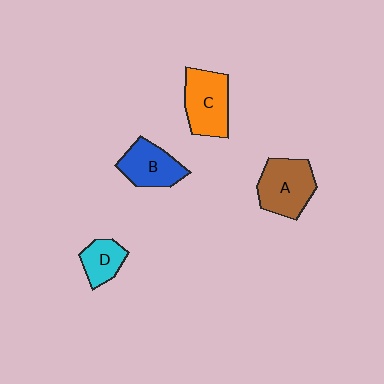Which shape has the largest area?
Shape A (brown).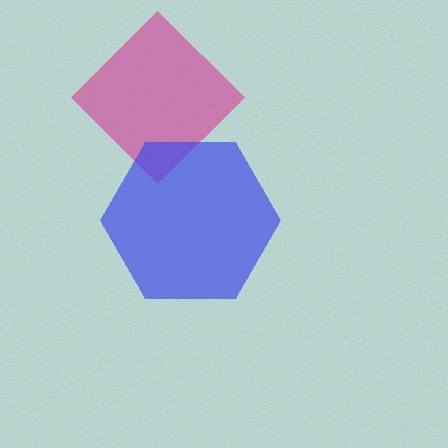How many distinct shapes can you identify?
There are 2 distinct shapes: a magenta diamond, a blue hexagon.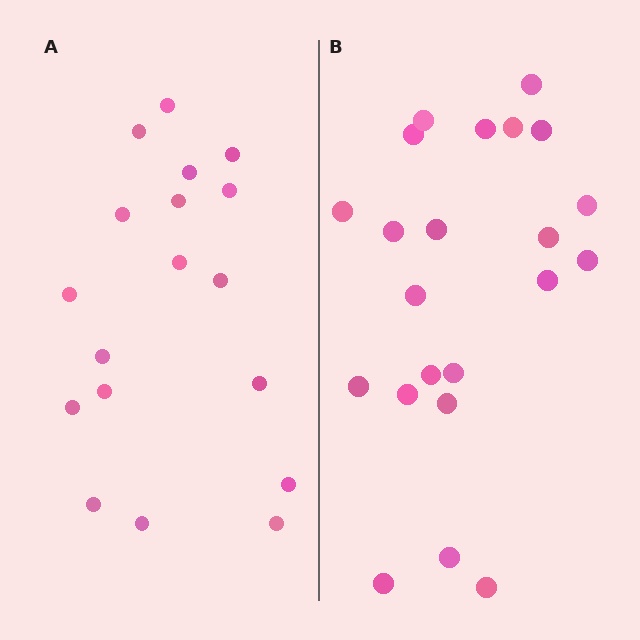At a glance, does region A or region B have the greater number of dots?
Region B (the right region) has more dots.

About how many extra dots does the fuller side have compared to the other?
Region B has about 4 more dots than region A.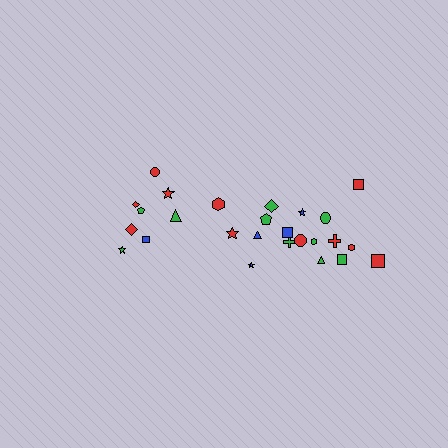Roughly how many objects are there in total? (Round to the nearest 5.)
Roughly 25 objects in total.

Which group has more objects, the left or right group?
The right group.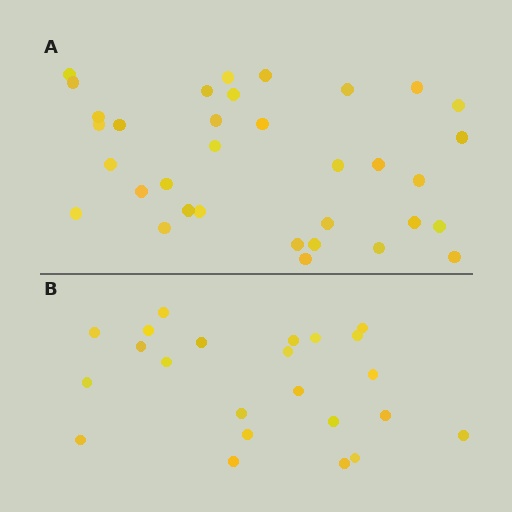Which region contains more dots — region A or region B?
Region A (the top region) has more dots.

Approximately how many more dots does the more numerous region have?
Region A has roughly 12 or so more dots than region B.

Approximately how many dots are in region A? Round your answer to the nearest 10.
About 30 dots. (The exact count is 34, which rounds to 30.)